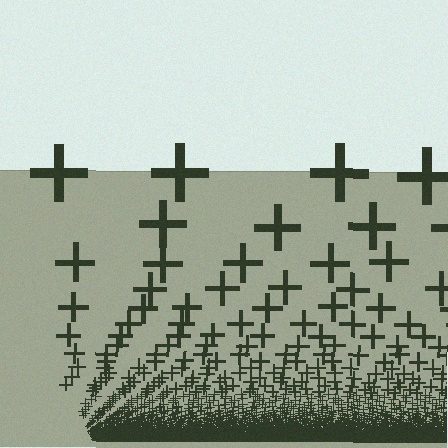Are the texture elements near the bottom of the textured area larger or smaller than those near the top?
Smaller. The gradient is inverted — elements near the bottom are smaller and denser.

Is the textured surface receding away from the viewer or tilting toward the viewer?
The surface appears to tilt toward the viewer. Texture elements get larger and sparser toward the top.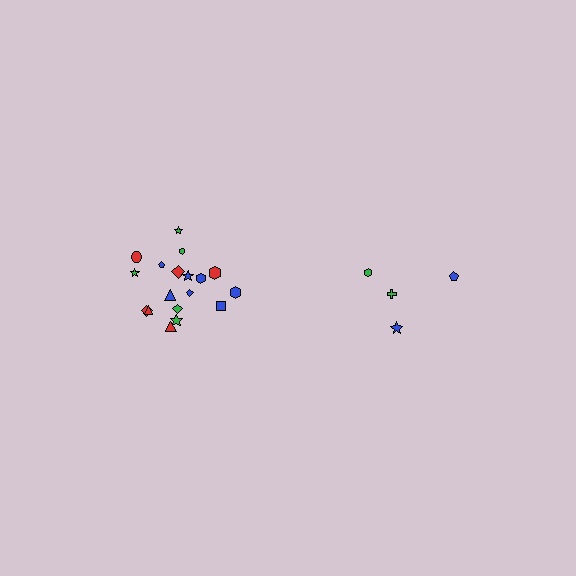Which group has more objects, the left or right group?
The left group.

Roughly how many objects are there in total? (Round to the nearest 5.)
Roughly 20 objects in total.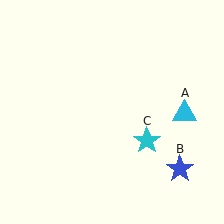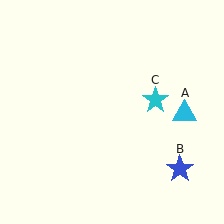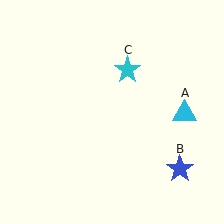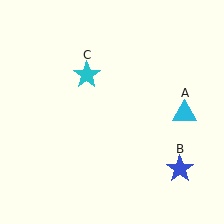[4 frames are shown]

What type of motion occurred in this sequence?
The cyan star (object C) rotated counterclockwise around the center of the scene.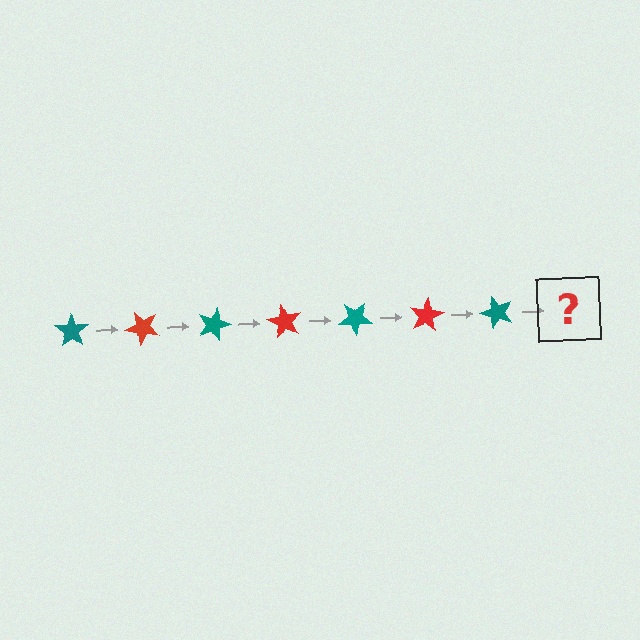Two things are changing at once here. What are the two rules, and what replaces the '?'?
The two rules are that it rotates 45 degrees each step and the color cycles through teal and red. The '?' should be a red star, rotated 315 degrees from the start.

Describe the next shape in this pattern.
It should be a red star, rotated 315 degrees from the start.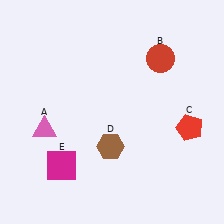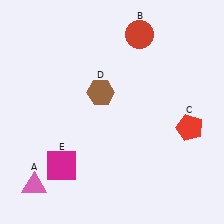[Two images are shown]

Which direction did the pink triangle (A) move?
The pink triangle (A) moved down.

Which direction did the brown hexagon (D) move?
The brown hexagon (D) moved up.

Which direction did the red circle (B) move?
The red circle (B) moved up.